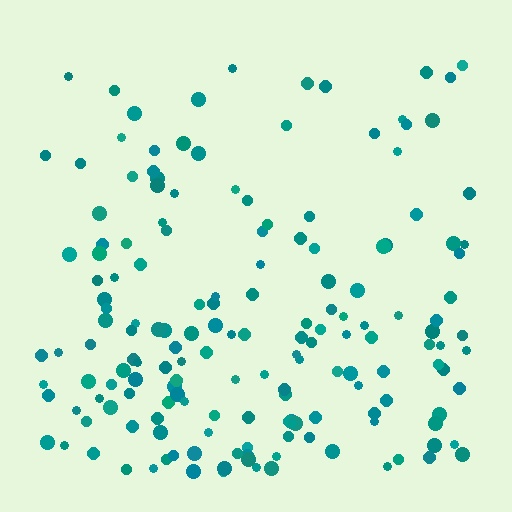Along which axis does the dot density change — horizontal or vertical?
Vertical.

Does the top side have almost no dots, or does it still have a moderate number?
Still a moderate number, just noticeably fewer than the bottom.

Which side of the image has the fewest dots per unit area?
The top.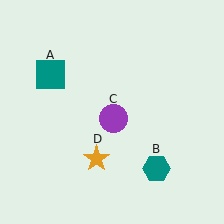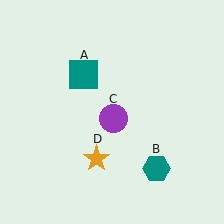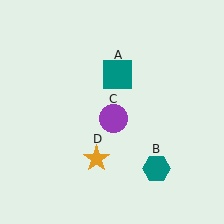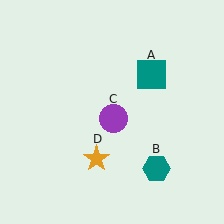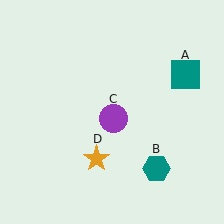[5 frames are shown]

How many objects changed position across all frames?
1 object changed position: teal square (object A).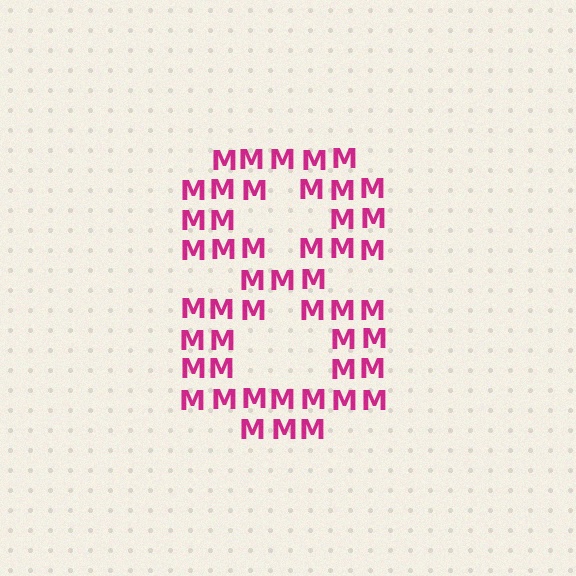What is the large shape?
The large shape is the digit 8.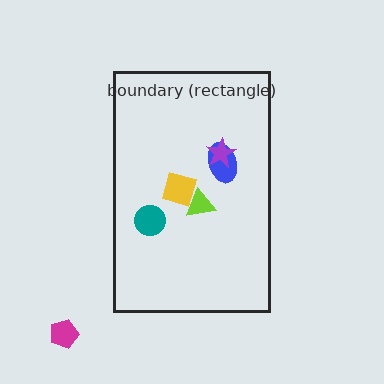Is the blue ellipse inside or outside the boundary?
Inside.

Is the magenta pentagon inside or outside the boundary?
Outside.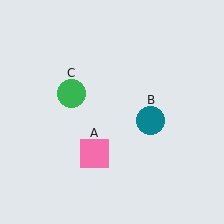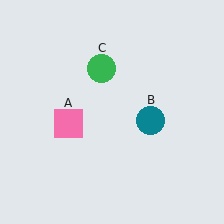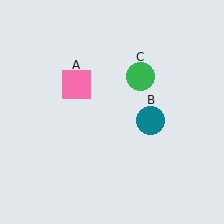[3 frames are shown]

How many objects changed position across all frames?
2 objects changed position: pink square (object A), green circle (object C).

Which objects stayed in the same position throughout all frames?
Teal circle (object B) remained stationary.